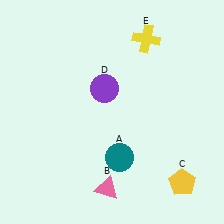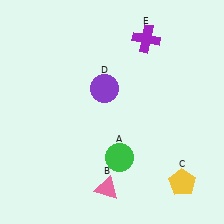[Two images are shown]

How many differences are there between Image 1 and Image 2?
There are 2 differences between the two images.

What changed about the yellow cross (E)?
In Image 1, E is yellow. In Image 2, it changed to purple.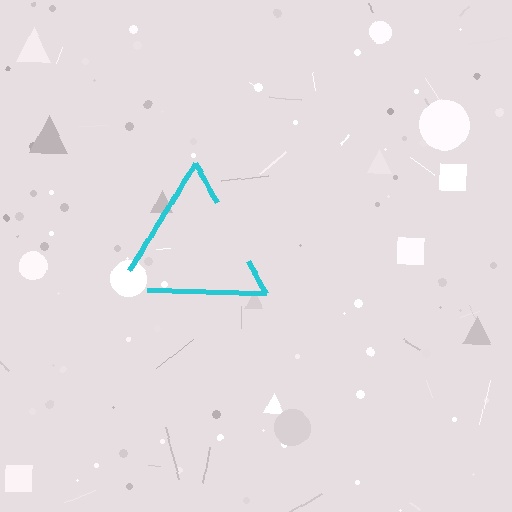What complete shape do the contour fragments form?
The contour fragments form a triangle.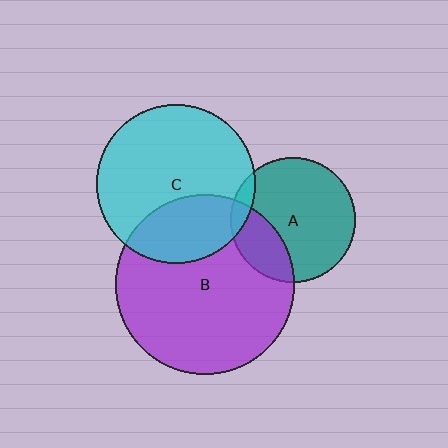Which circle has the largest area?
Circle B (purple).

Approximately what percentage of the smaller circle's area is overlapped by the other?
Approximately 30%.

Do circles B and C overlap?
Yes.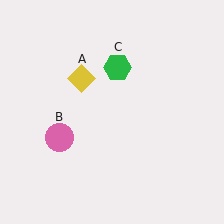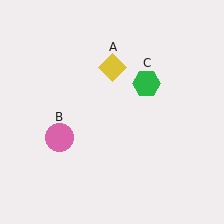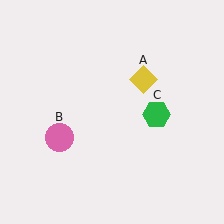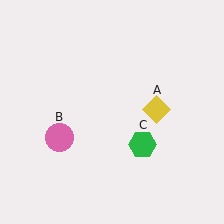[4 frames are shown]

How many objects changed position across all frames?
2 objects changed position: yellow diamond (object A), green hexagon (object C).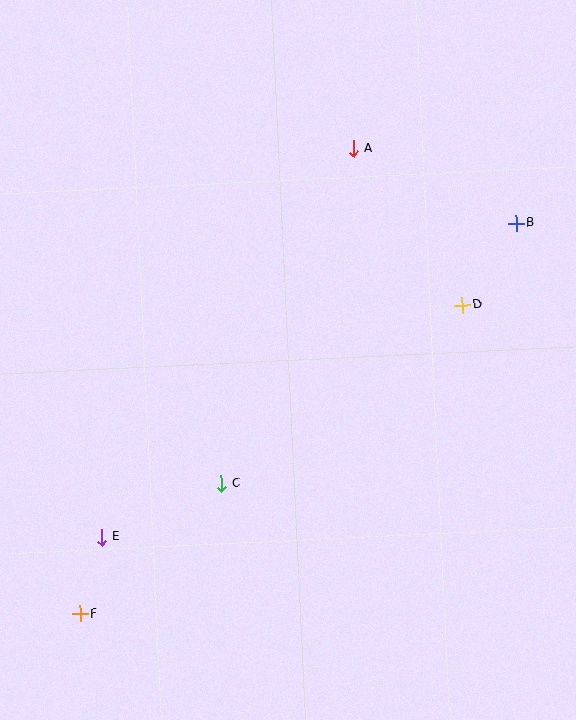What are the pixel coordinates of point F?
Point F is at (80, 614).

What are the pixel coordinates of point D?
Point D is at (462, 305).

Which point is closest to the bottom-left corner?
Point F is closest to the bottom-left corner.